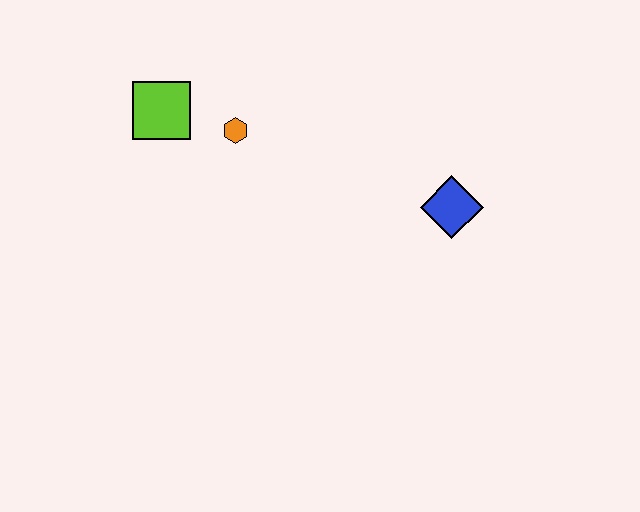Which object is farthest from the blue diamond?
The lime square is farthest from the blue diamond.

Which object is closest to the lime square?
The orange hexagon is closest to the lime square.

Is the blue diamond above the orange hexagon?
No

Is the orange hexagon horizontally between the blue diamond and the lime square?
Yes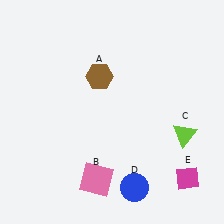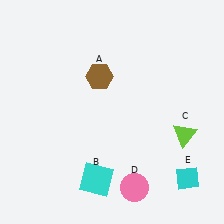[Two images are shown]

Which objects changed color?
B changed from pink to cyan. D changed from blue to pink. E changed from magenta to cyan.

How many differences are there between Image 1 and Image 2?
There are 3 differences between the two images.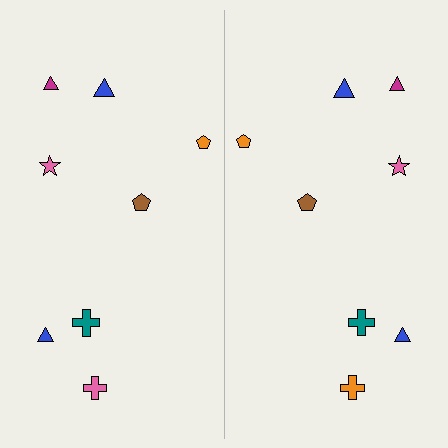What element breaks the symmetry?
The orange cross on the right side breaks the symmetry — its mirror counterpart is pink.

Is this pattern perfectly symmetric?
No, the pattern is not perfectly symmetric. The orange cross on the right side breaks the symmetry — its mirror counterpart is pink.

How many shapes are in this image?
There are 16 shapes in this image.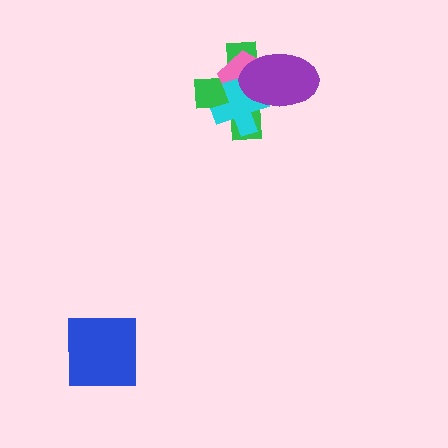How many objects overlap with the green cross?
3 objects overlap with the green cross.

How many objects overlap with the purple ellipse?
3 objects overlap with the purple ellipse.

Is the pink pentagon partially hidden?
Yes, it is partially covered by another shape.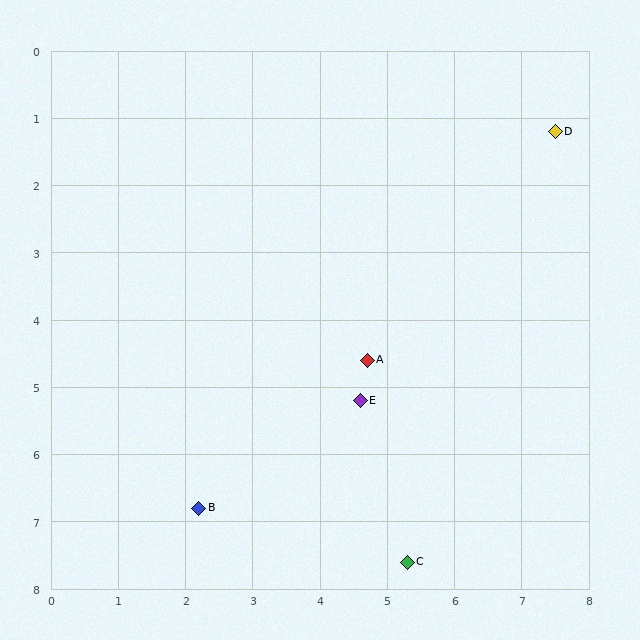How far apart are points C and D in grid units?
Points C and D are about 6.8 grid units apart.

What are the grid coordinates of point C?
Point C is at approximately (5.3, 7.6).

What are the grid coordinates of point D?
Point D is at approximately (7.5, 1.2).